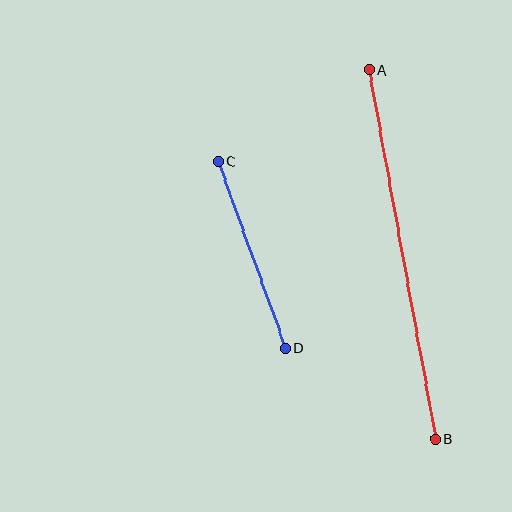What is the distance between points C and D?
The distance is approximately 198 pixels.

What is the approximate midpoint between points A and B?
The midpoint is at approximately (402, 254) pixels.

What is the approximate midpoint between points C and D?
The midpoint is at approximately (252, 255) pixels.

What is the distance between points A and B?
The distance is approximately 375 pixels.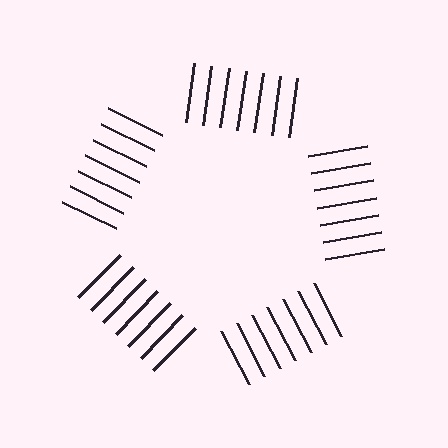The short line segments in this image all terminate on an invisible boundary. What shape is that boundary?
An illusory pentagon — the line segments terminate on its edges but no continuous stroke is drawn.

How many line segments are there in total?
35 — 7 along each of the 5 edges.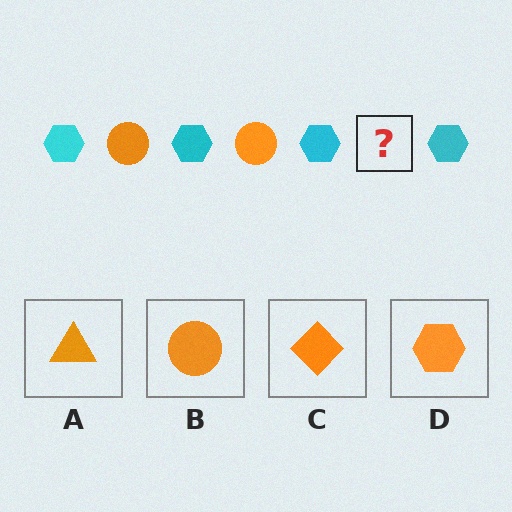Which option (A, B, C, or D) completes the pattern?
B.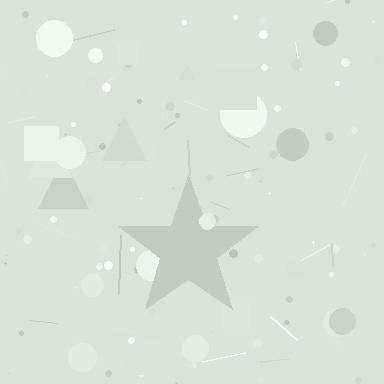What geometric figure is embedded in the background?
A star is embedded in the background.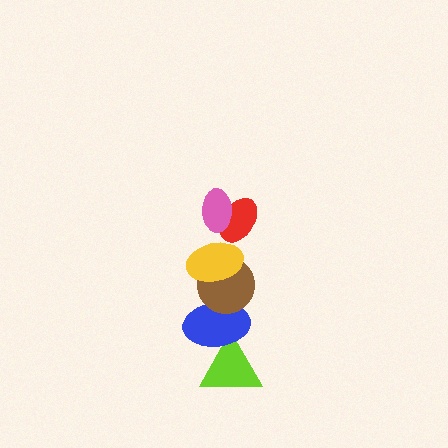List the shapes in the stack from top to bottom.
From top to bottom: the pink ellipse, the red ellipse, the yellow ellipse, the brown circle, the blue ellipse, the lime triangle.